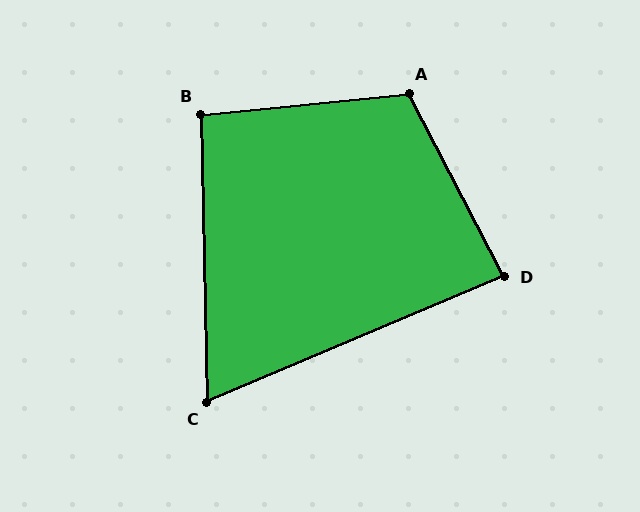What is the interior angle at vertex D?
Approximately 86 degrees (approximately right).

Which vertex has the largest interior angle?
A, at approximately 112 degrees.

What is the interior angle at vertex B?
Approximately 94 degrees (approximately right).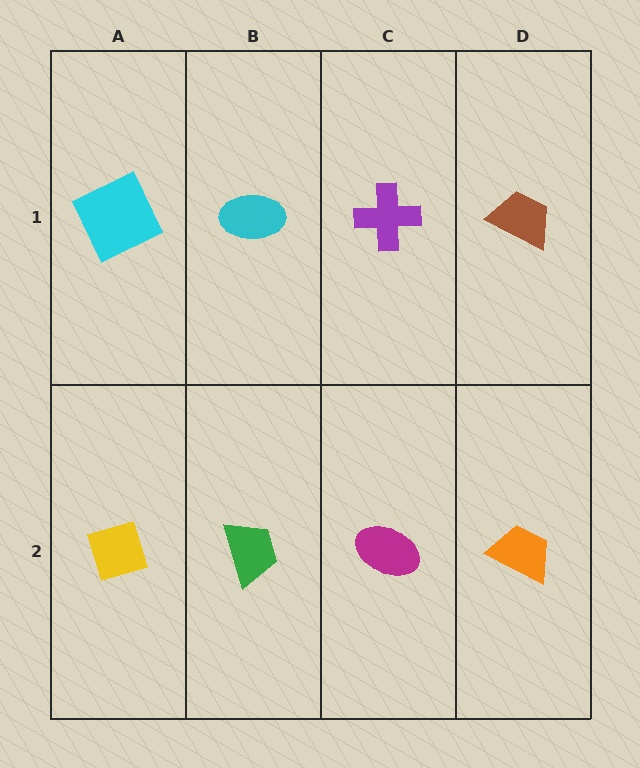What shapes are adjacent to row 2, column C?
A purple cross (row 1, column C), a green trapezoid (row 2, column B), an orange trapezoid (row 2, column D).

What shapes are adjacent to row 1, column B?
A green trapezoid (row 2, column B), a cyan square (row 1, column A), a purple cross (row 1, column C).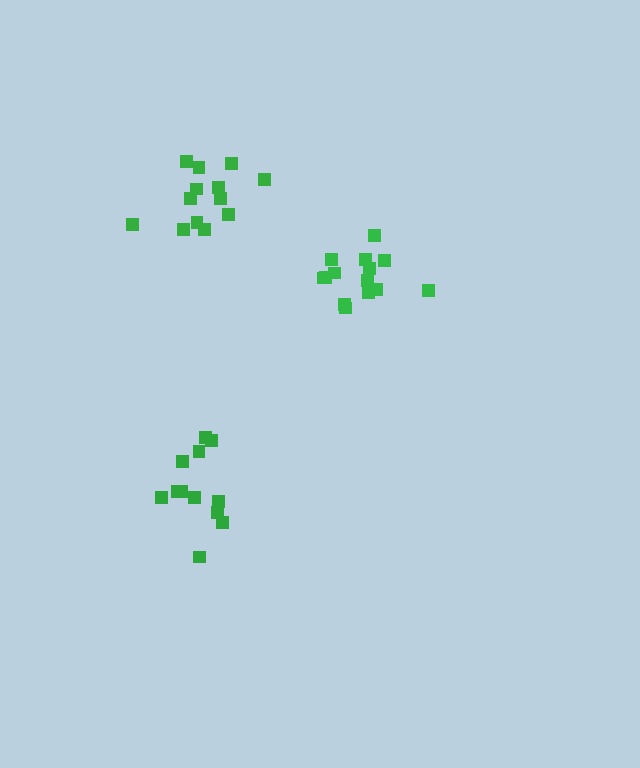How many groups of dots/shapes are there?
There are 3 groups.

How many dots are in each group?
Group 1: 13 dots, Group 2: 14 dots, Group 3: 12 dots (39 total).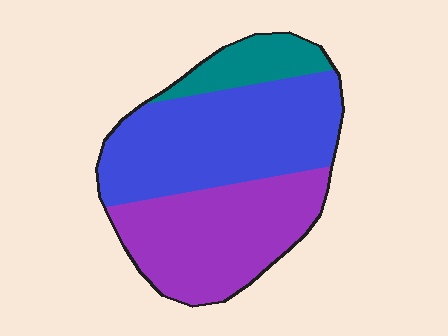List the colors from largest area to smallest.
From largest to smallest: blue, purple, teal.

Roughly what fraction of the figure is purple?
Purple covers 40% of the figure.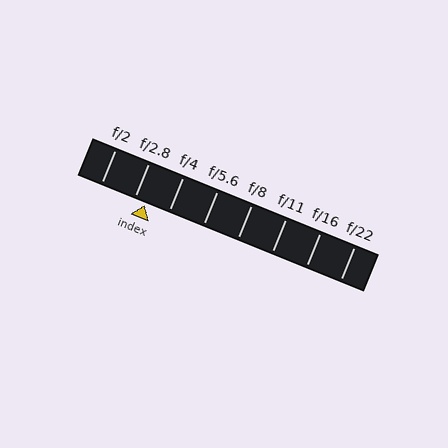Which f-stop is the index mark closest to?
The index mark is closest to f/2.8.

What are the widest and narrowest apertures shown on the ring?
The widest aperture shown is f/2 and the narrowest is f/22.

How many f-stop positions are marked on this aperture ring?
There are 8 f-stop positions marked.